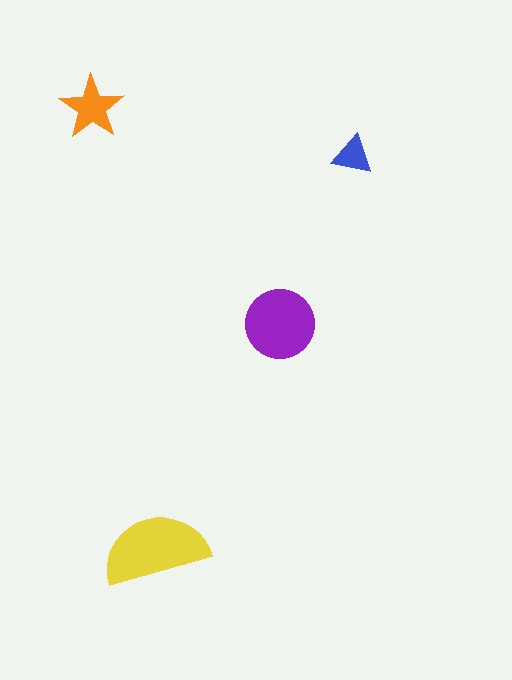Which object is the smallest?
The blue triangle.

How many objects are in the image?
There are 4 objects in the image.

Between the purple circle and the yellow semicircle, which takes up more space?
The yellow semicircle.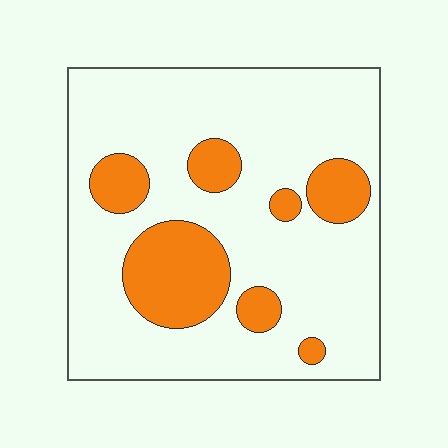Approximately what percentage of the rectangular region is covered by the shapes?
Approximately 20%.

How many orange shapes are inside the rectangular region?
7.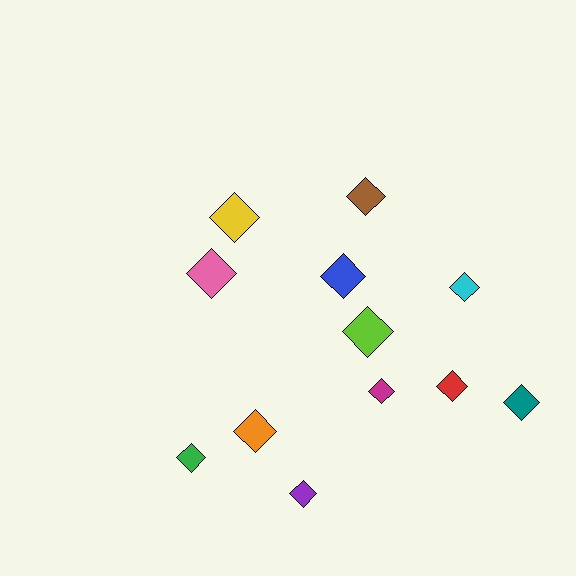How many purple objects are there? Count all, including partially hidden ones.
There is 1 purple object.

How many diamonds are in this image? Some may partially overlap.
There are 12 diamonds.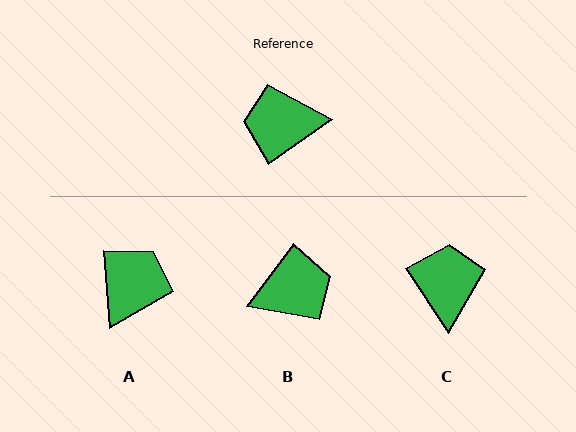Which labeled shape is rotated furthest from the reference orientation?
B, about 161 degrees away.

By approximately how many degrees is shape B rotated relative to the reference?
Approximately 161 degrees clockwise.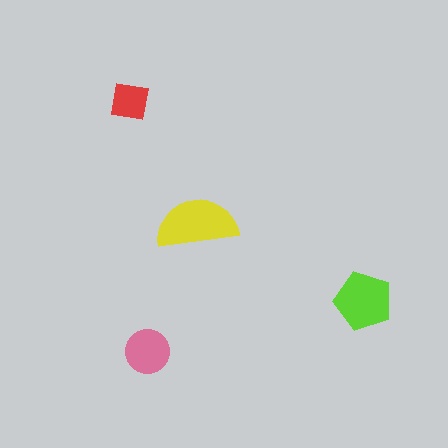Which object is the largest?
The yellow semicircle.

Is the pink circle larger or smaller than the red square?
Larger.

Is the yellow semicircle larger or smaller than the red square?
Larger.